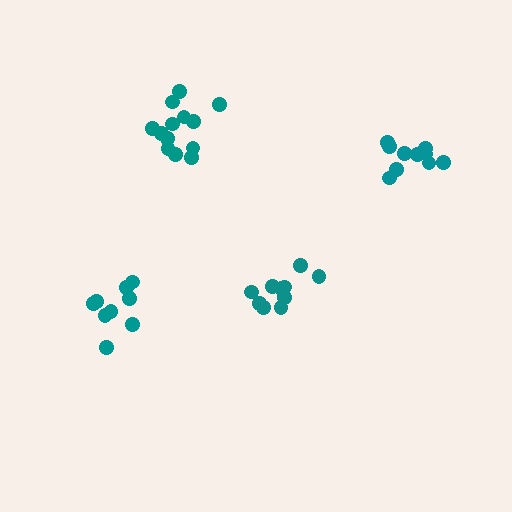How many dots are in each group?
Group 1: 13 dots, Group 2: 9 dots, Group 3: 10 dots, Group 4: 10 dots (42 total).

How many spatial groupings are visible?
There are 4 spatial groupings.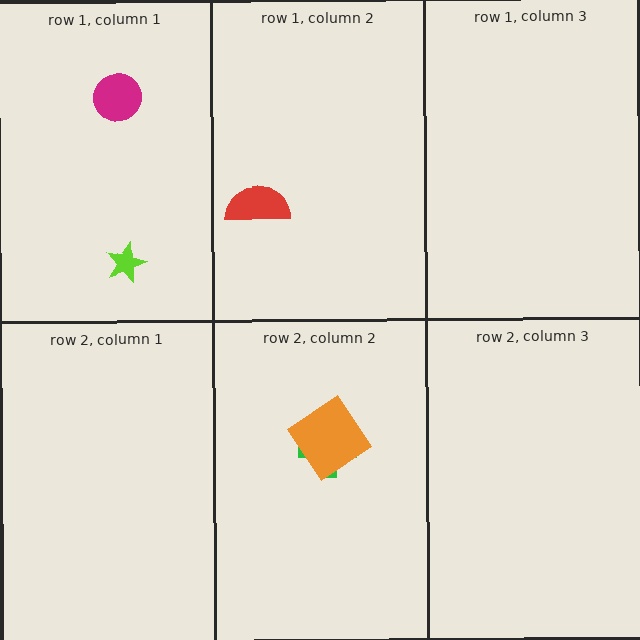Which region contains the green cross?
The row 2, column 2 region.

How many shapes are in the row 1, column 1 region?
2.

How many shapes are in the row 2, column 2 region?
2.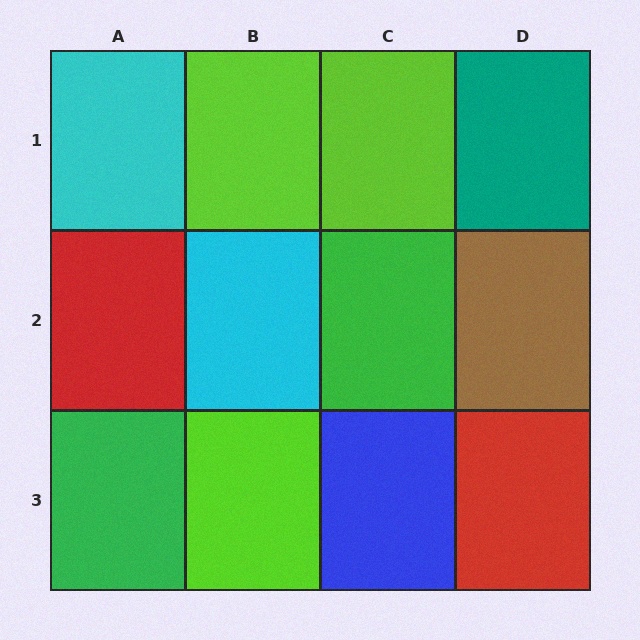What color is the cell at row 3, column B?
Lime.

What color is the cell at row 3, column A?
Green.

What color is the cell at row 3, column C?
Blue.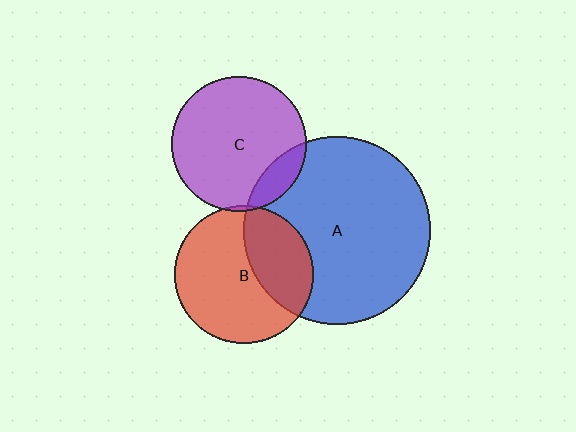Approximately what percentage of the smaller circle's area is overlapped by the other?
Approximately 5%.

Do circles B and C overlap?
Yes.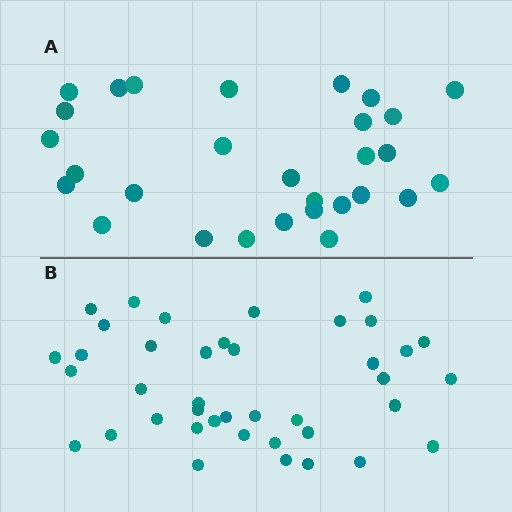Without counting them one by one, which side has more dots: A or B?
Region B (the bottom region) has more dots.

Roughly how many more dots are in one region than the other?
Region B has roughly 12 or so more dots than region A.